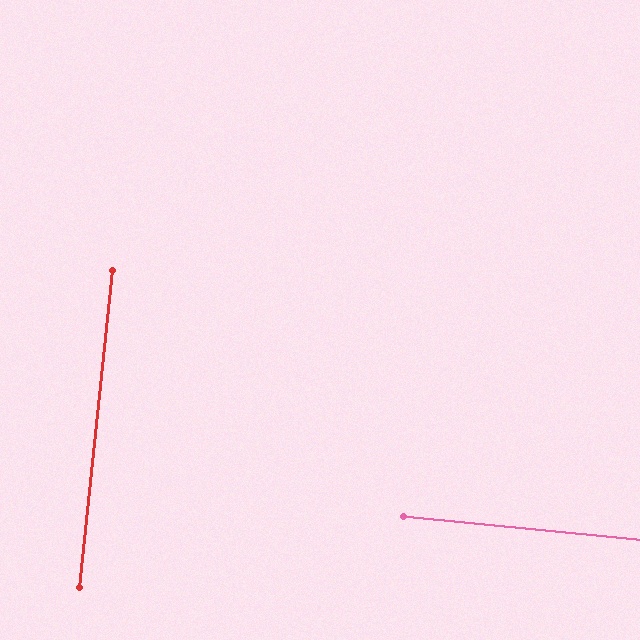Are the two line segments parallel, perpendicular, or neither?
Perpendicular — they meet at approximately 90°.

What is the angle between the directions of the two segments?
Approximately 90 degrees.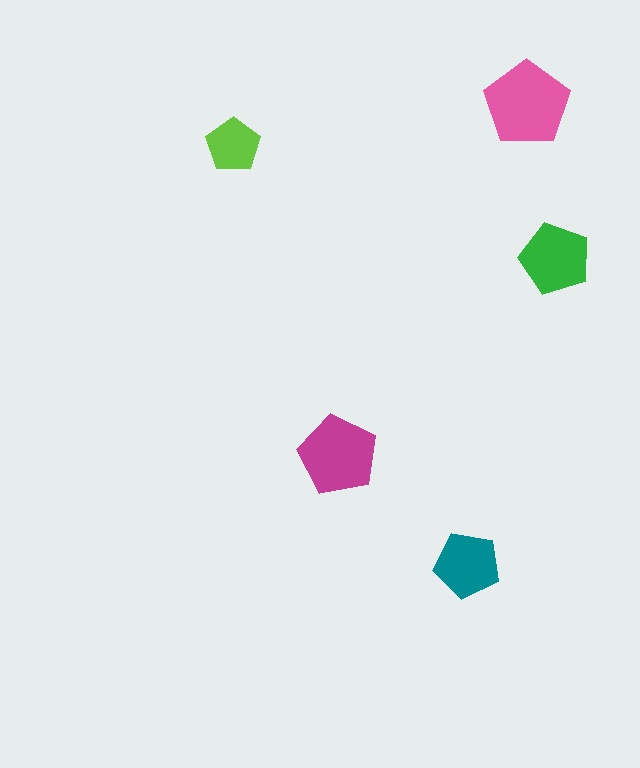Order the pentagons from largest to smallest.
the pink one, the magenta one, the green one, the teal one, the lime one.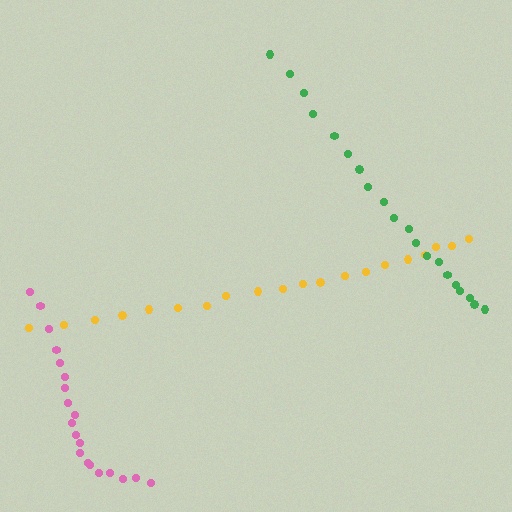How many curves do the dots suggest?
There are 3 distinct paths.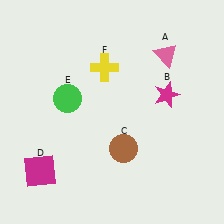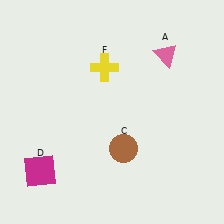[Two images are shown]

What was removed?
The magenta star (B), the green circle (E) were removed in Image 2.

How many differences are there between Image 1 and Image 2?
There are 2 differences between the two images.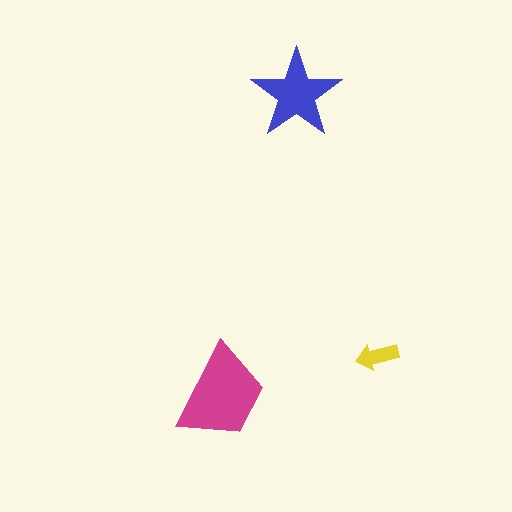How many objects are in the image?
There are 3 objects in the image.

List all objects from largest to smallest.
The magenta trapezoid, the blue star, the yellow arrow.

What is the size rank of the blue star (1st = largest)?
2nd.